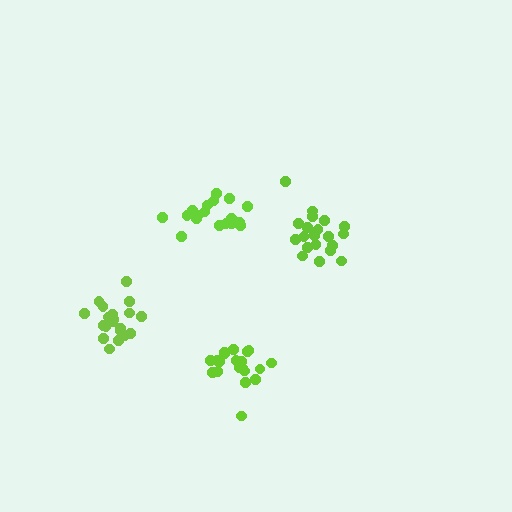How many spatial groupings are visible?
There are 4 spatial groupings.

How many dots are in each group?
Group 1: 20 dots, Group 2: 21 dots, Group 3: 20 dots, Group 4: 18 dots (79 total).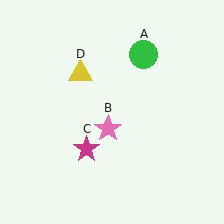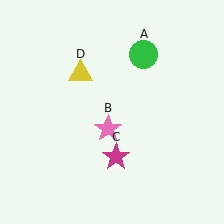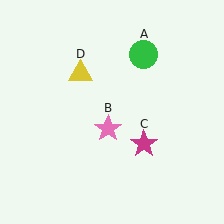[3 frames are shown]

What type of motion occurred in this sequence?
The magenta star (object C) rotated counterclockwise around the center of the scene.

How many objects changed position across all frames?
1 object changed position: magenta star (object C).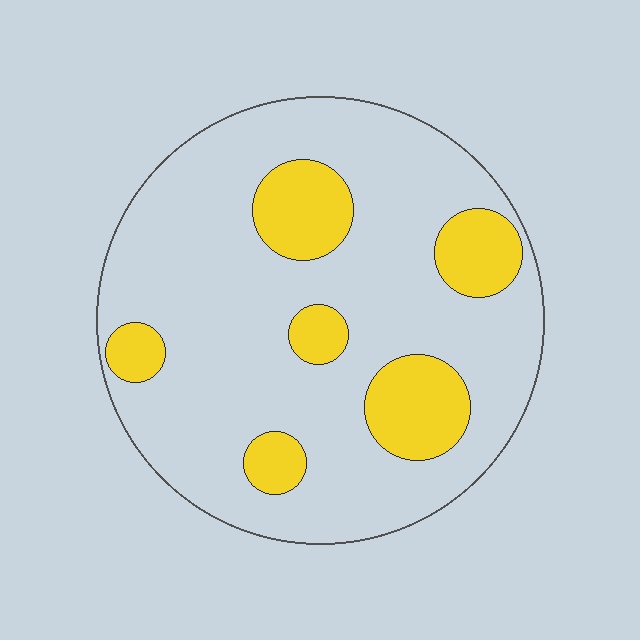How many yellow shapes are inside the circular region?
6.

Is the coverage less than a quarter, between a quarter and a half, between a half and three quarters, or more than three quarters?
Less than a quarter.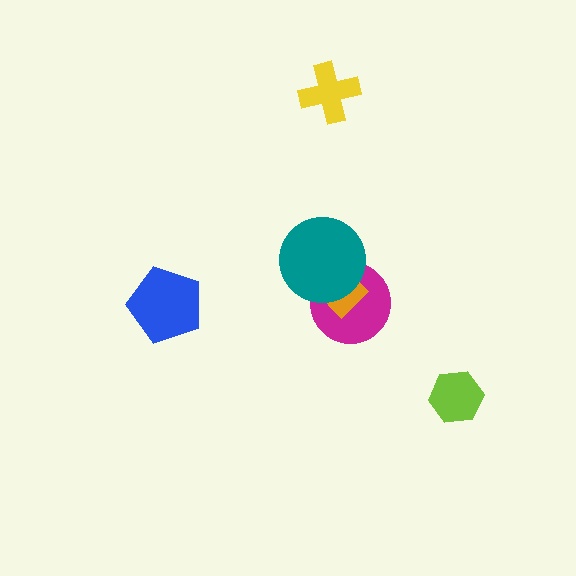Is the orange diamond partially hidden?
Yes, it is partially covered by another shape.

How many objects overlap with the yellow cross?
0 objects overlap with the yellow cross.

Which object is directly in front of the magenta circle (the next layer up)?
The orange diamond is directly in front of the magenta circle.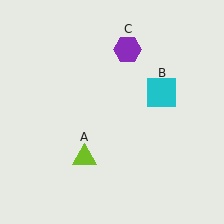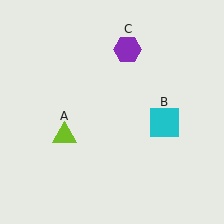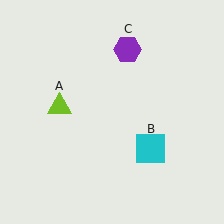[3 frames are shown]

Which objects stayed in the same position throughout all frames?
Purple hexagon (object C) remained stationary.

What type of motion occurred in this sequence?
The lime triangle (object A), cyan square (object B) rotated clockwise around the center of the scene.